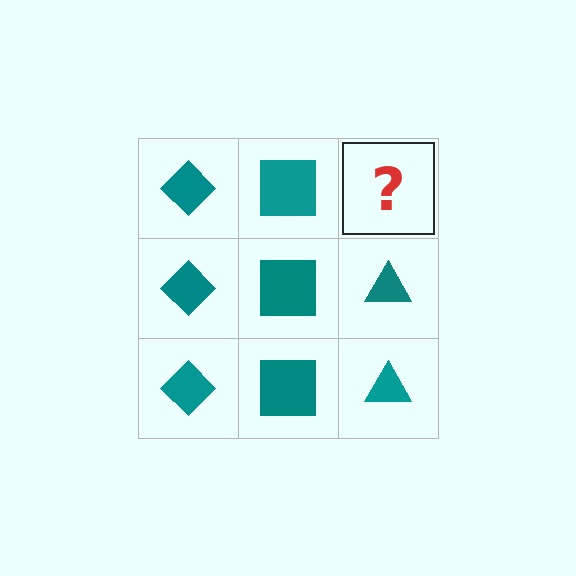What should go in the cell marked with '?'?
The missing cell should contain a teal triangle.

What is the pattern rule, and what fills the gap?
The rule is that each column has a consistent shape. The gap should be filled with a teal triangle.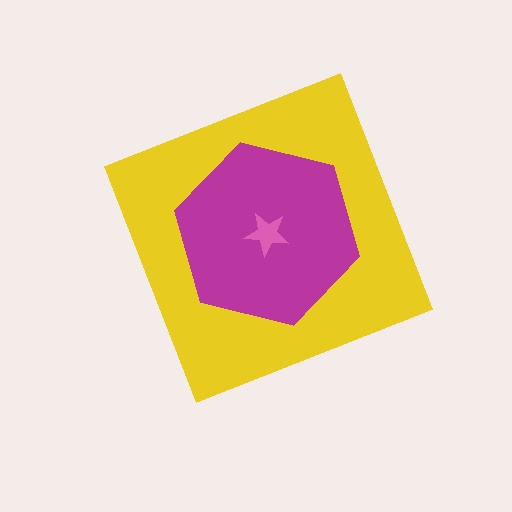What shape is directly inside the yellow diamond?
The magenta hexagon.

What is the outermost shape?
The yellow diamond.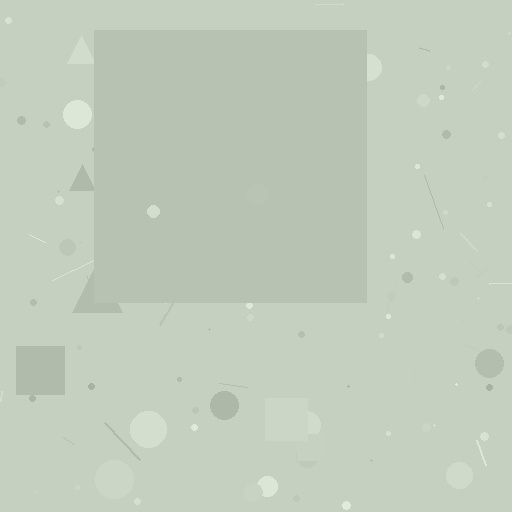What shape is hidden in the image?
A square is hidden in the image.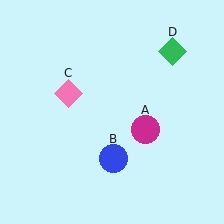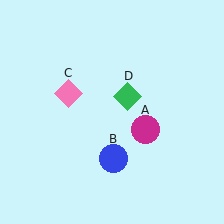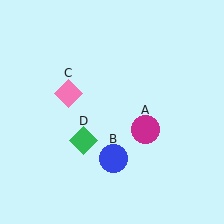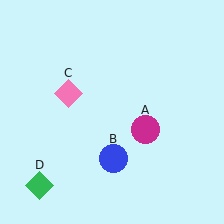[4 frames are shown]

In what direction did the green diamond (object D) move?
The green diamond (object D) moved down and to the left.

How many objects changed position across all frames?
1 object changed position: green diamond (object D).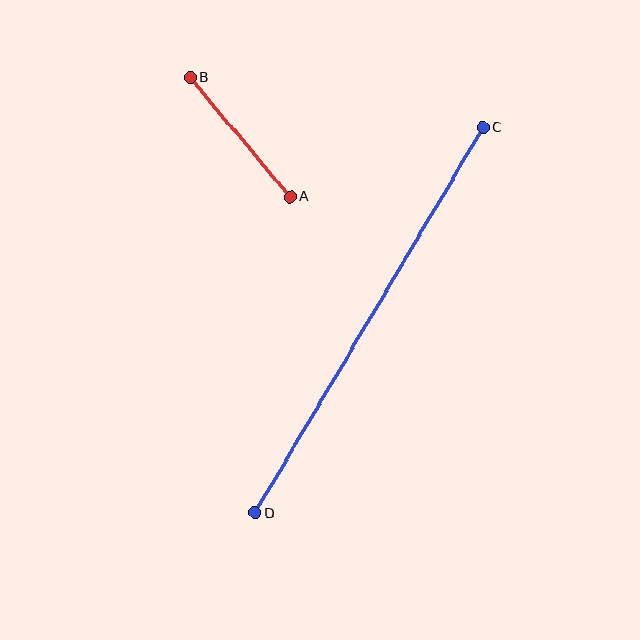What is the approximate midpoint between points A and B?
The midpoint is at approximately (240, 137) pixels.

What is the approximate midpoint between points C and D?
The midpoint is at approximately (369, 320) pixels.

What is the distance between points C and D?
The distance is approximately 448 pixels.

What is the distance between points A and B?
The distance is approximately 156 pixels.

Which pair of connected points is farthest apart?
Points C and D are farthest apart.